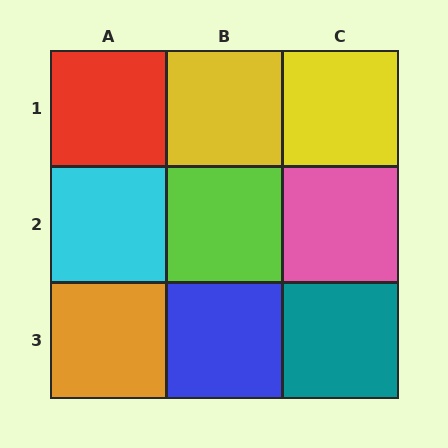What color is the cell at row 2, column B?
Lime.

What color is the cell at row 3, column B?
Blue.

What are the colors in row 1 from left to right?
Red, yellow, yellow.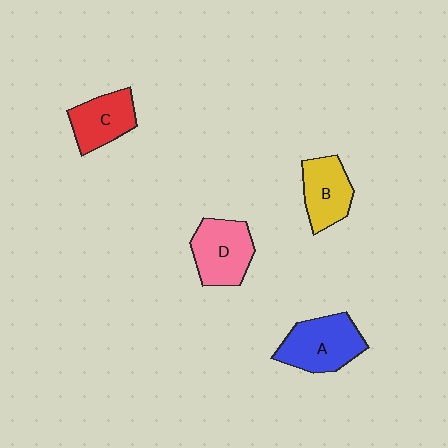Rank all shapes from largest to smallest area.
From largest to smallest: A (blue), D (pink), B (yellow), C (red).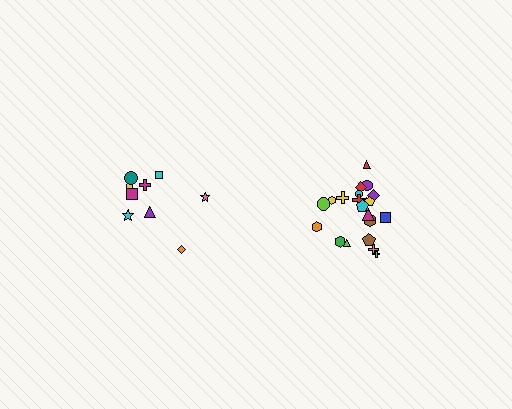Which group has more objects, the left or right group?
The right group.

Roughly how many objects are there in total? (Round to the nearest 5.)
Roughly 30 objects in total.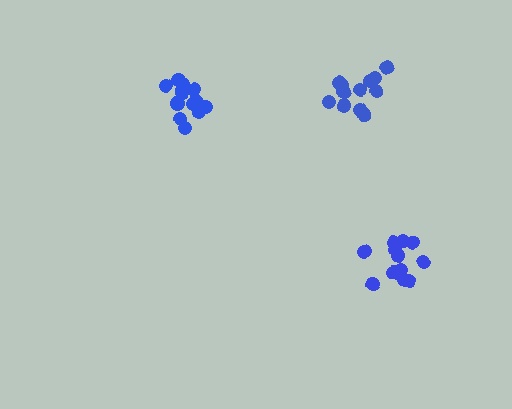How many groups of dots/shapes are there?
There are 3 groups.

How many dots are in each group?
Group 1: 13 dots, Group 2: 15 dots, Group 3: 12 dots (40 total).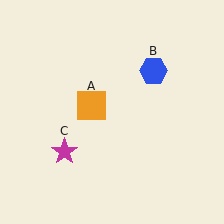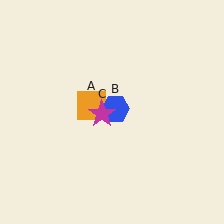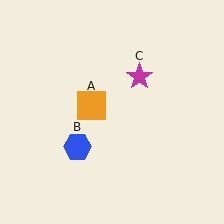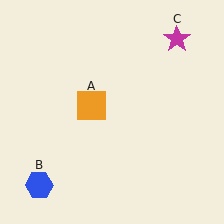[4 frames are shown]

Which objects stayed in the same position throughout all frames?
Orange square (object A) remained stationary.